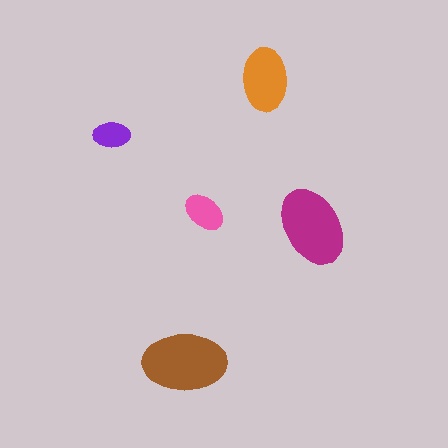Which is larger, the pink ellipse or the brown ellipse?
The brown one.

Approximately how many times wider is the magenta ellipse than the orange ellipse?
About 1.5 times wider.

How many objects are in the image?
There are 5 objects in the image.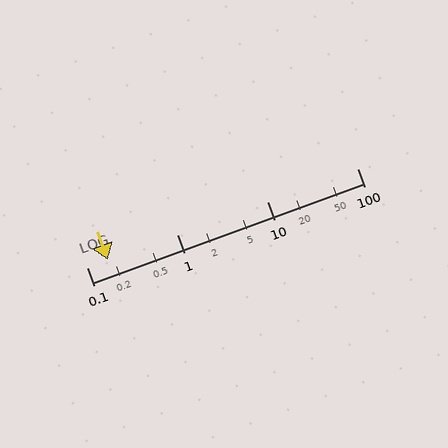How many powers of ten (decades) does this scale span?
The scale spans 3 decades, from 0.1 to 100.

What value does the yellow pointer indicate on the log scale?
The pointer indicates approximately 0.17.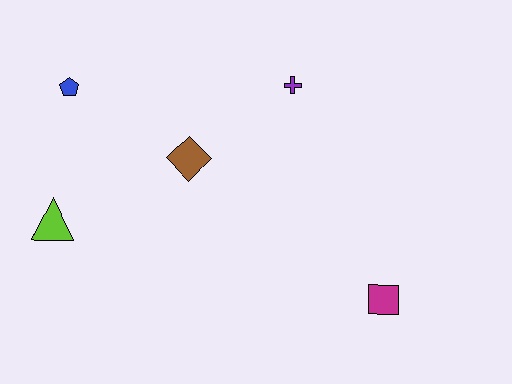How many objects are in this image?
There are 5 objects.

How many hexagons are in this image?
There are no hexagons.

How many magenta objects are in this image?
There is 1 magenta object.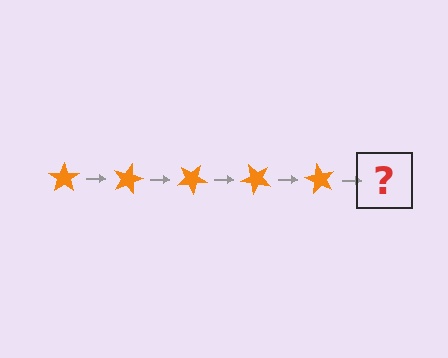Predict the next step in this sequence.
The next step is an orange star rotated 75 degrees.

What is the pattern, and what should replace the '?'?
The pattern is that the star rotates 15 degrees each step. The '?' should be an orange star rotated 75 degrees.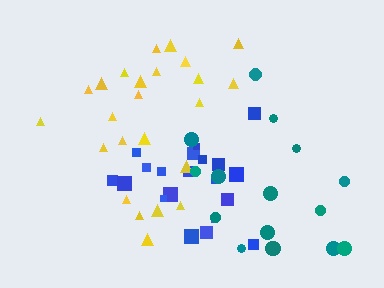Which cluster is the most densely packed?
Blue.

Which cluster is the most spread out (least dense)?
Teal.